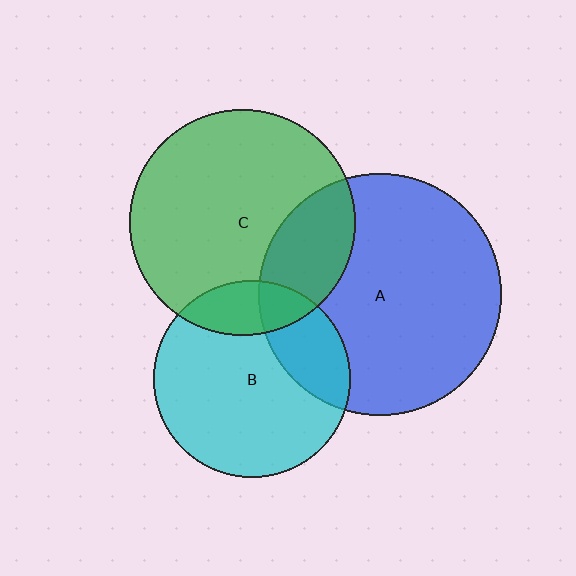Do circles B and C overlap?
Yes.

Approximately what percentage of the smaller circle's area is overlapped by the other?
Approximately 20%.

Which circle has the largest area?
Circle A (blue).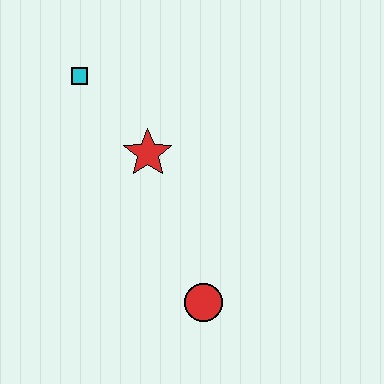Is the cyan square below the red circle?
No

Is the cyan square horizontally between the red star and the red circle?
No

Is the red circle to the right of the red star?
Yes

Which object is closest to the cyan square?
The red star is closest to the cyan square.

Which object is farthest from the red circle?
The cyan square is farthest from the red circle.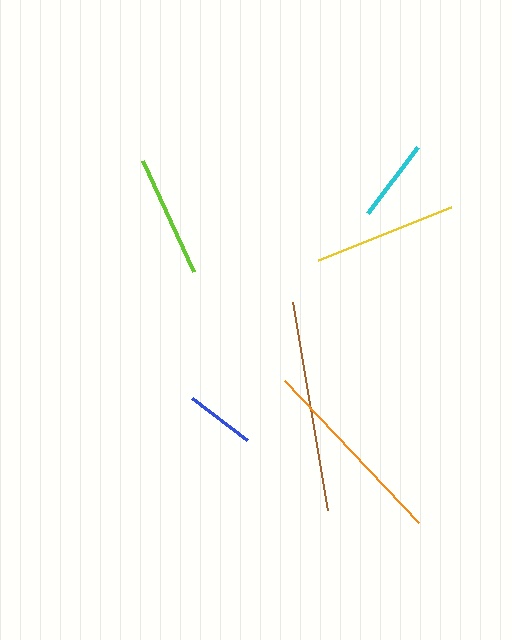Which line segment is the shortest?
The blue line is the shortest at approximately 69 pixels.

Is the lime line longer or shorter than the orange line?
The orange line is longer than the lime line.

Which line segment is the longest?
The brown line is the longest at approximately 211 pixels.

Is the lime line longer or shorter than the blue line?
The lime line is longer than the blue line.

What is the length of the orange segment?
The orange segment is approximately 196 pixels long.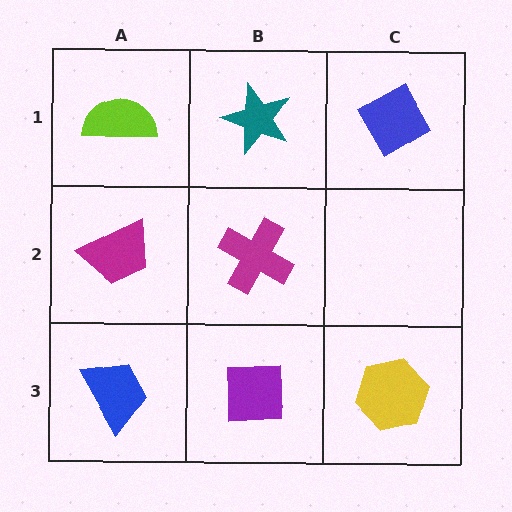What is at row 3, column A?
A blue trapezoid.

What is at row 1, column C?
A blue diamond.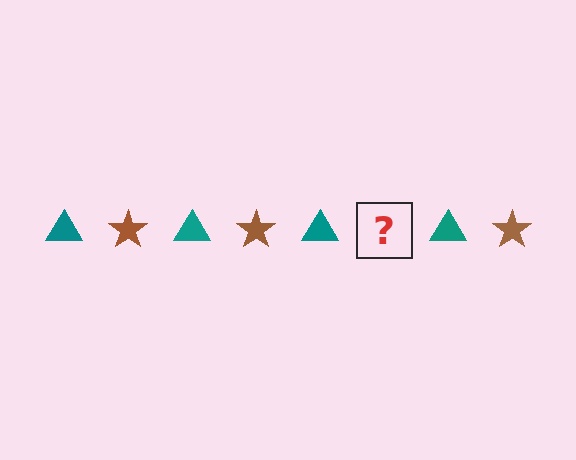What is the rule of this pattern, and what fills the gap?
The rule is that the pattern alternates between teal triangle and brown star. The gap should be filled with a brown star.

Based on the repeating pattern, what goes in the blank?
The blank should be a brown star.